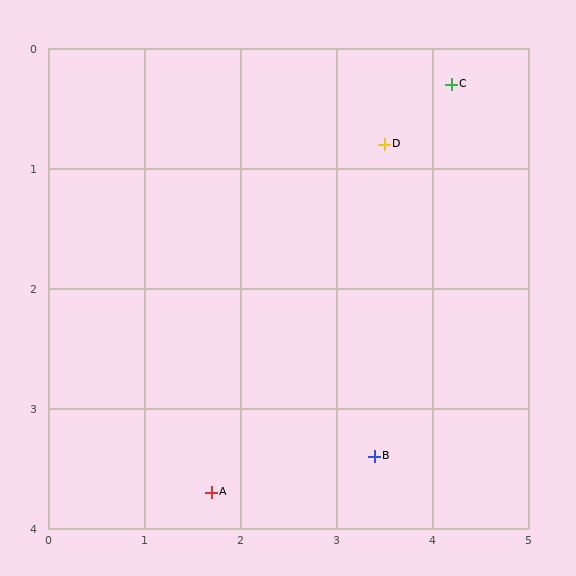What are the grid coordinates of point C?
Point C is at approximately (4.2, 0.3).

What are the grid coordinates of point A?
Point A is at approximately (1.7, 3.7).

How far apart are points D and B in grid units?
Points D and B are about 2.6 grid units apart.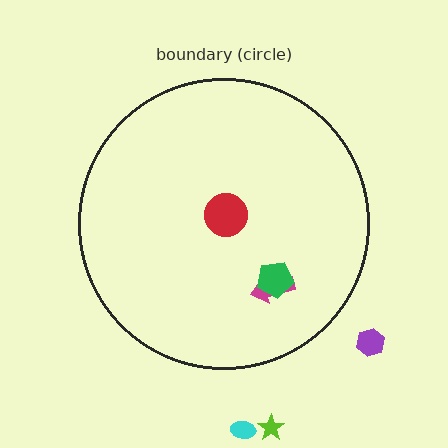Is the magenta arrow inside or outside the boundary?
Inside.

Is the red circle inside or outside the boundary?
Inside.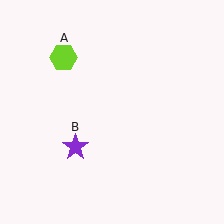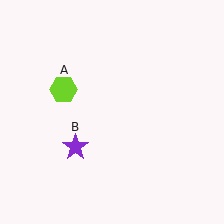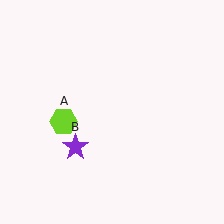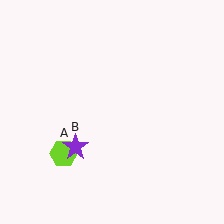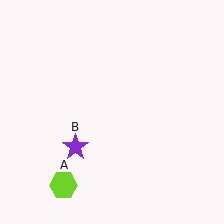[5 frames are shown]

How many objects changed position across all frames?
1 object changed position: lime hexagon (object A).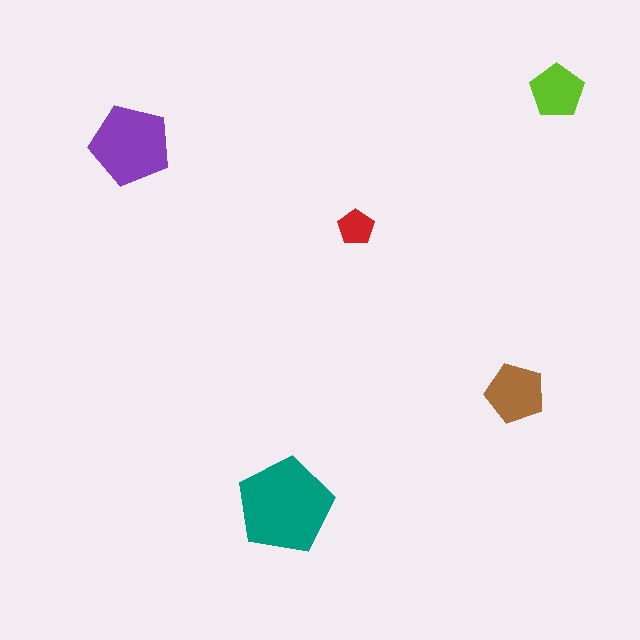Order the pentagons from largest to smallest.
the teal one, the purple one, the brown one, the lime one, the red one.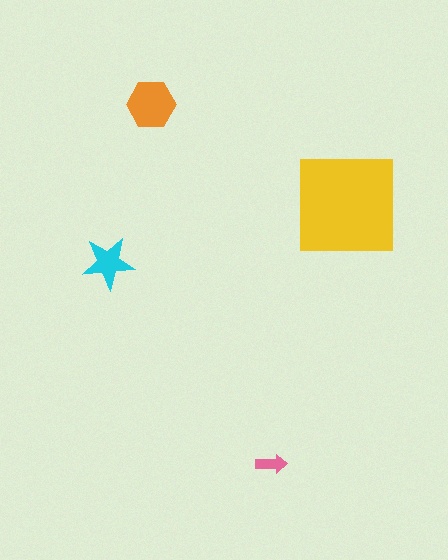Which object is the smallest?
The pink arrow.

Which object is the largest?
The yellow square.